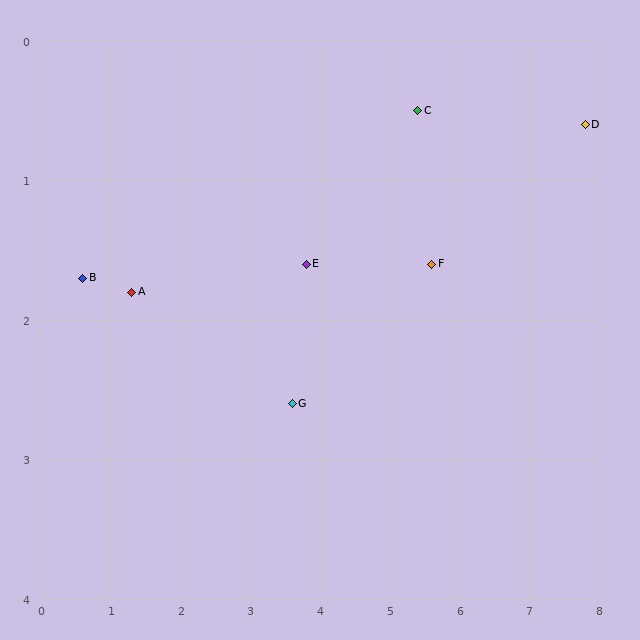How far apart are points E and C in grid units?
Points E and C are about 1.9 grid units apart.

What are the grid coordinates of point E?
Point E is at approximately (3.8, 1.6).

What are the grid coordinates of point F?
Point F is at approximately (5.6, 1.6).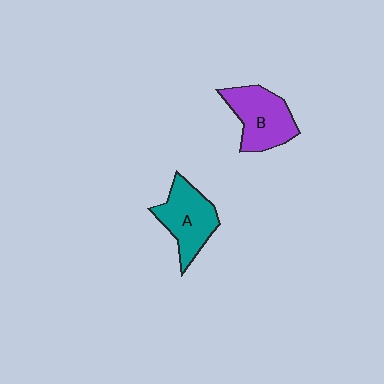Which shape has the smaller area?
Shape A (teal).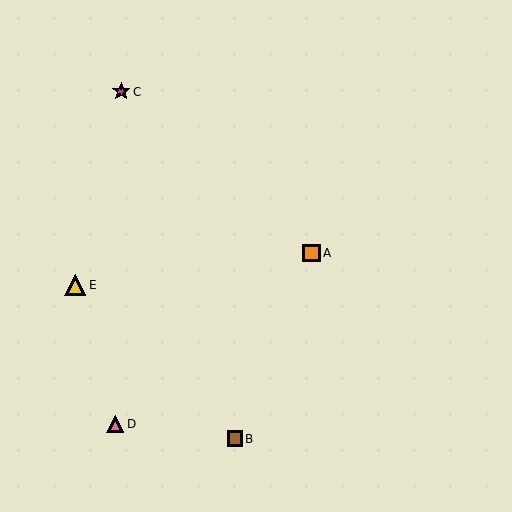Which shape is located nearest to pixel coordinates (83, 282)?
The yellow triangle (labeled E) at (75, 285) is nearest to that location.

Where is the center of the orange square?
The center of the orange square is at (312, 253).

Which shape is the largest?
The yellow triangle (labeled E) is the largest.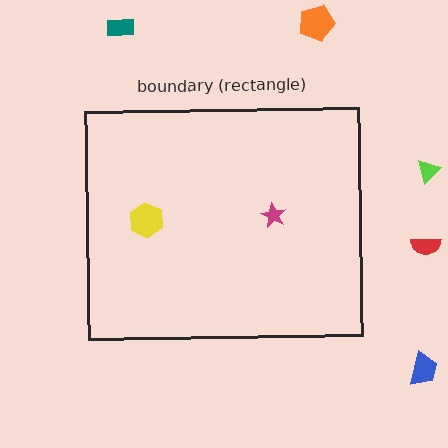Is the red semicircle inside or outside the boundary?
Outside.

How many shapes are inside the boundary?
2 inside, 5 outside.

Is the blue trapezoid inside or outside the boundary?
Outside.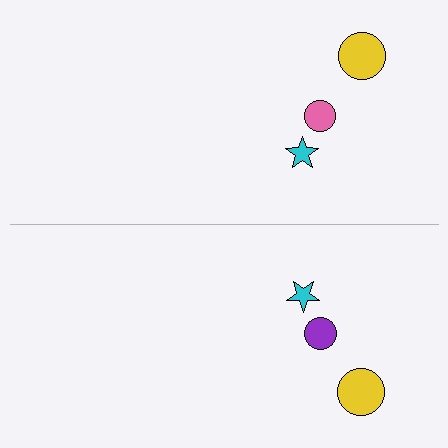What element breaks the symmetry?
The purple circle on the bottom side breaks the symmetry — its mirror counterpart is pink.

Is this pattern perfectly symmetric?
No, the pattern is not perfectly symmetric. The purple circle on the bottom side breaks the symmetry — its mirror counterpart is pink.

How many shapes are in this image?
There are 6 shapes in this image.